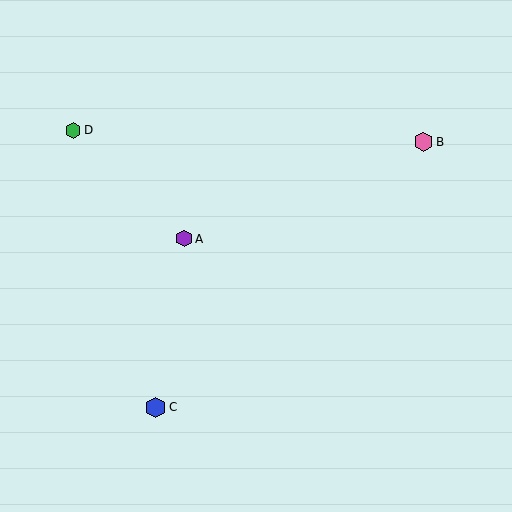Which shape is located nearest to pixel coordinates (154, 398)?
The blue hexagon (labeled C) at (155, 407) is nearest to that location.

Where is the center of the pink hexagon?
The center of the pink hexagon is at (423, 142).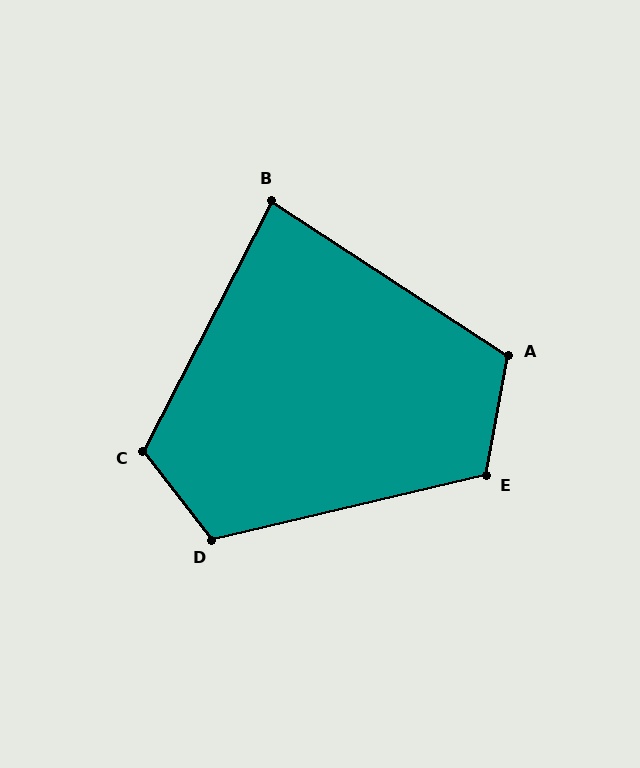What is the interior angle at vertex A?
Approximately 113 degrees (obtuse).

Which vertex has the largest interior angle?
C, at approximately 115 degrees.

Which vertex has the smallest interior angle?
B, at approximately 84 degrees.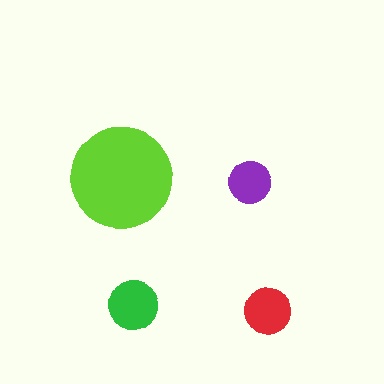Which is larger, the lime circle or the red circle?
The lime one.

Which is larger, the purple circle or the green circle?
The green one.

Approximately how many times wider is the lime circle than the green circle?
About 2 times wider.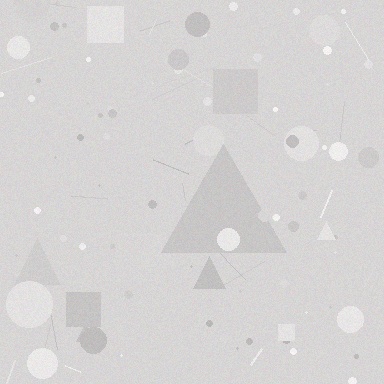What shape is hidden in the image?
A triangle is hidden in the image.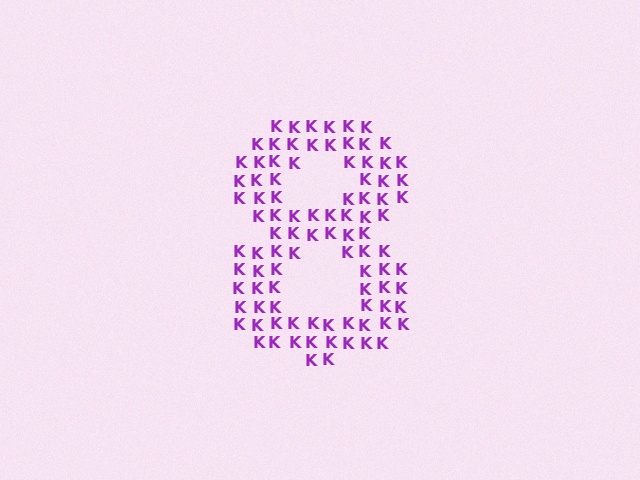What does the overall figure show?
The overall figure shows the digit 8.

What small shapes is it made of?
It is made of small letter K's.